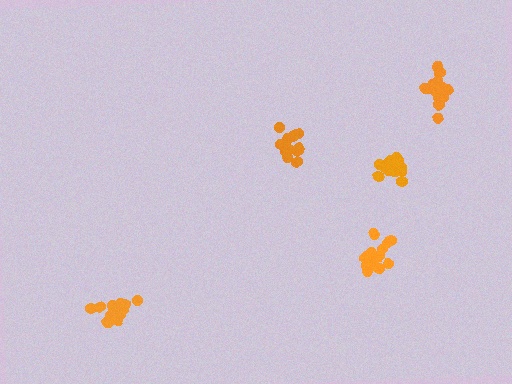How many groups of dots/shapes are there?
There are 5 groups.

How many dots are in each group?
Group 1: 17 dots, Group 2: 16 dots, Group 3: 15 dots, Group 4: 17 dots, Group 5: 14 dots (79 total).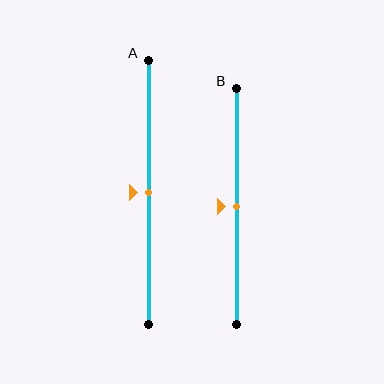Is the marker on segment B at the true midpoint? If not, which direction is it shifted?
Yes, the marker on segment B is at the true midpoint.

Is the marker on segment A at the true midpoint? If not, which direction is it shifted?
Yes, the marker on segment A is at the true midpoint.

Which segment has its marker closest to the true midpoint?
Segment A has its marker closest to the true midpoint.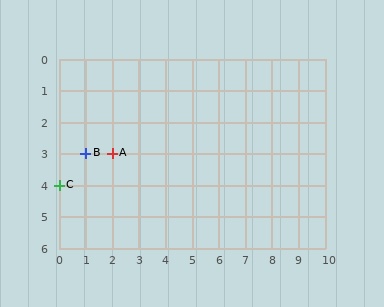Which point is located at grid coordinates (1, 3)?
Point B is at (1, 3).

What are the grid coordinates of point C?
Point C is at grid coordinates (0, 4).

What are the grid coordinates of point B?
Point B is at grid coordinates (1, 3).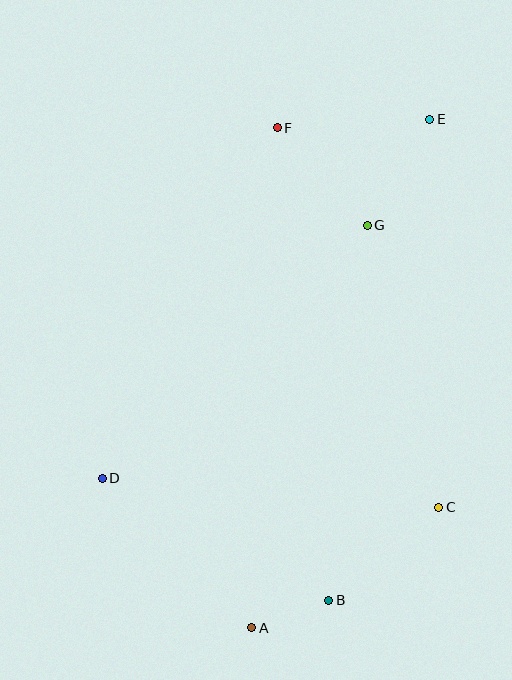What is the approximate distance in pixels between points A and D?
The distance between A and D is approximately 211 pixels.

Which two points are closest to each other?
Points A and B are closest to each other.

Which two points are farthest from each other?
Points A and E are farthest from each other.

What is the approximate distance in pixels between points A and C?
The distance between A and C is approximately 222 pixels.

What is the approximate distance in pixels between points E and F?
The distance between E and F is approximately 153 pixels.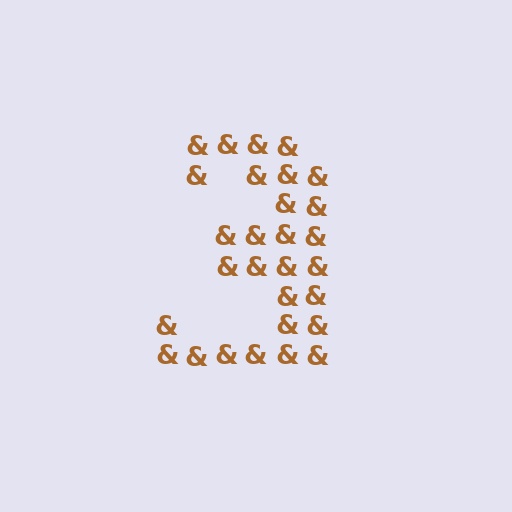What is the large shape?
The large shape is the digit 3.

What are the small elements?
The small elements are ampersands.